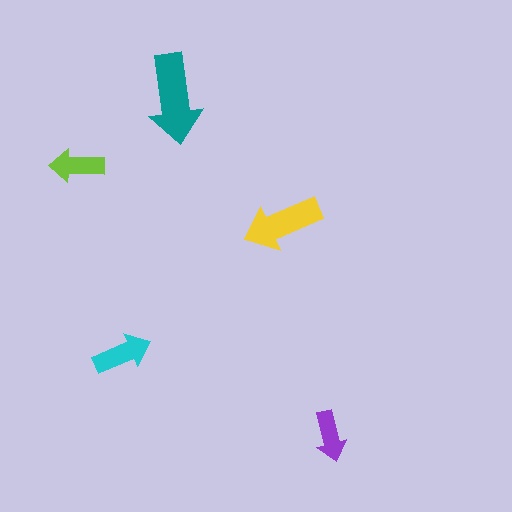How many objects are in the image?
There are 5 objects in the image.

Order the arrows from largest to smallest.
the teal one, the yellow one, the cyan one, the lime one, the purple one.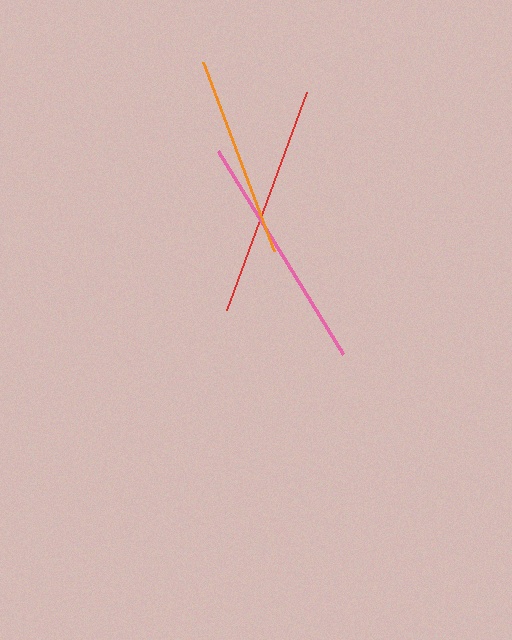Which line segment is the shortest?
The orange line is the shortest at approximately 202 pixels.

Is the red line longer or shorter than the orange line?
The red line is longer than the orange line.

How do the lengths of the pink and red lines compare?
The pink and red lines are approximately the same length.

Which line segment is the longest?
The pink line is the longest at approximately 238 pixels.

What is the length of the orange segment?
The orange segment is approximately 202 pixels long.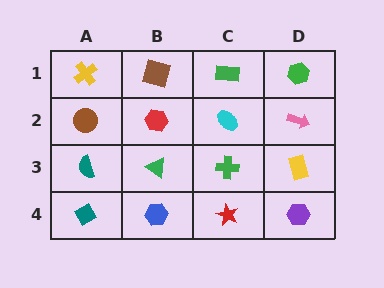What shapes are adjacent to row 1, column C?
A cyan ellipse (row 2, column C), a brown square (row 1, column B), a green hexagon (row 1, column D).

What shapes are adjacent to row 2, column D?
A green hexagon (row 1, column D), a yellow rectangle (row 3, column D), a cyan ellipse (row 2, column C).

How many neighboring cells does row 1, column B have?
3.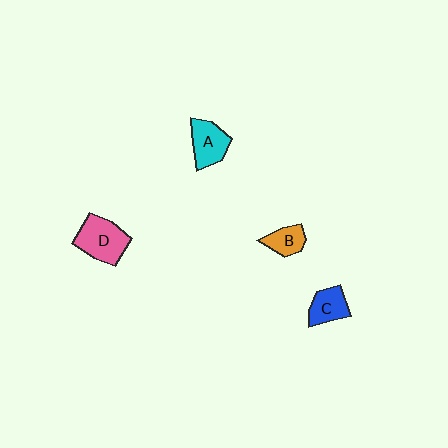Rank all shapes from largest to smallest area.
From largest to smallest: D (pink), A (cyan), C (blue), B (orange).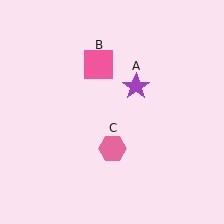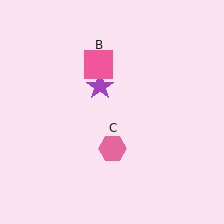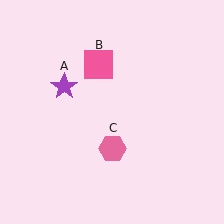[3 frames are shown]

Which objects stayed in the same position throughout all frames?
Pink square (object B) and pink hexagon (object C) remained stationary.